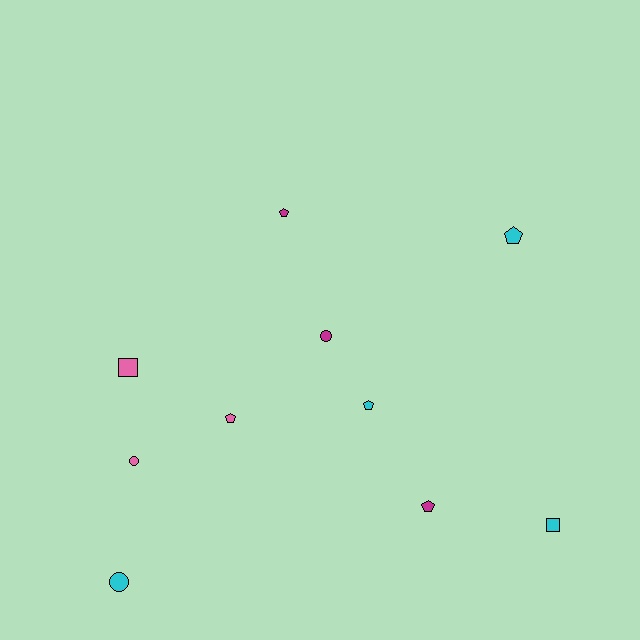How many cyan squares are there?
There is 1 cyan square.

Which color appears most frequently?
Cyan, with 4 objects.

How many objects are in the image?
There are 10 objects.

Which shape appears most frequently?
Pentagon, with 5 objects.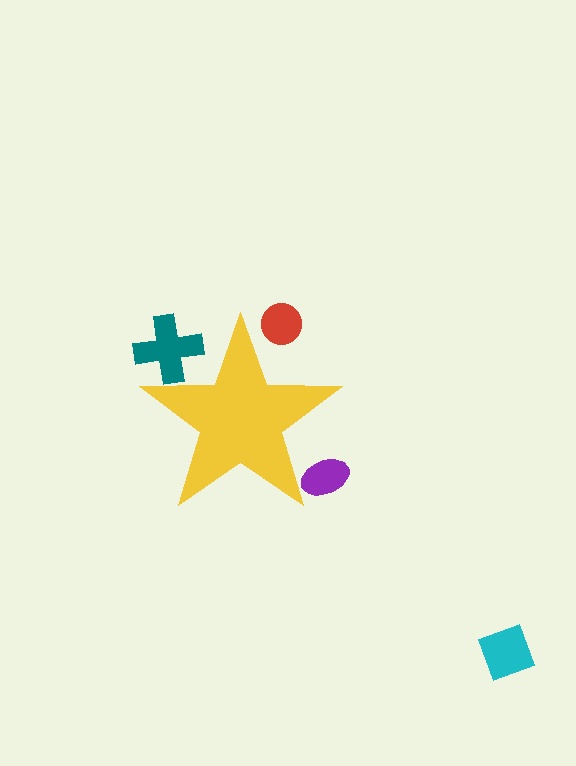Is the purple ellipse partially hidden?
Yes, the purple ellipse is partially hidden behind the yellow star.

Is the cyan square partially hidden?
No, the cyan square is fully visible.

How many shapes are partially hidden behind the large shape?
3 shapes are partially hidden.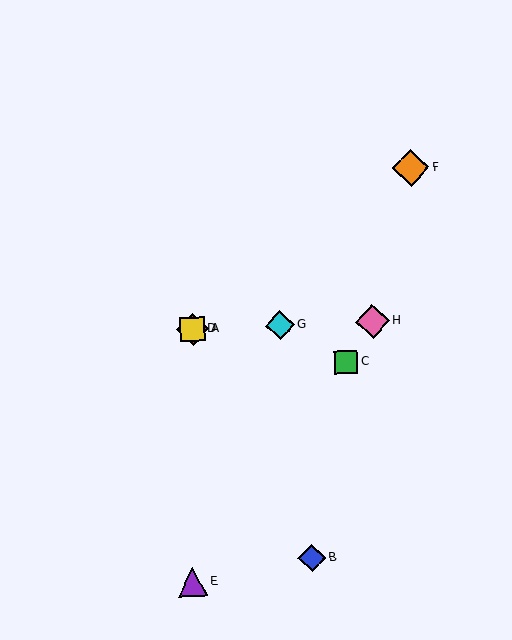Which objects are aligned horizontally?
Objects A, D, G, H are aligned horizontally.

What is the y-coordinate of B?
Object B is at y≈558.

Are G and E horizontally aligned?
No, G is at y≈325 and E is at y≈582.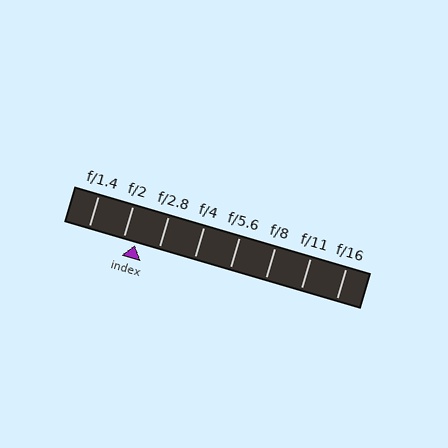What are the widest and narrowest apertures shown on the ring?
The widest aperture shown is f/1.4 and the narrowest is f/16.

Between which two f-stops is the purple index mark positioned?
The index mark is between f/2 and f/2.8.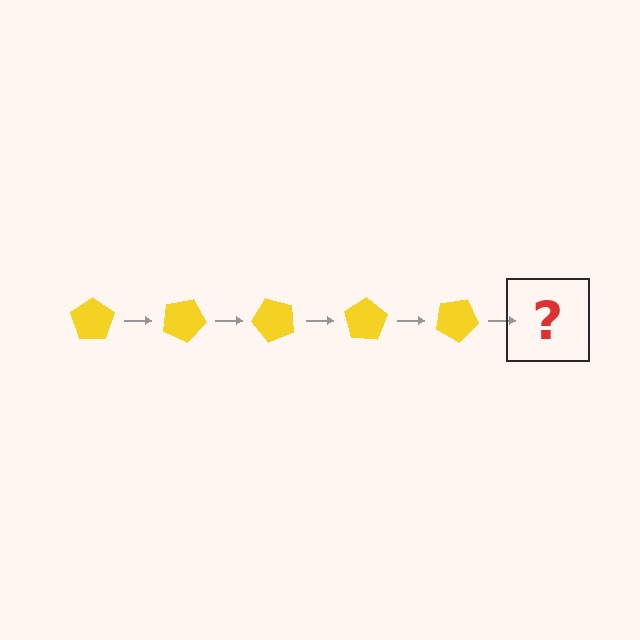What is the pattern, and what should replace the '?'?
The pattern is that the pentagon rotates 25 degrees each step. The '?' should be a yellow pentagon rotated 125 degrees.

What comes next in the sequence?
The next element should be a yellow pentagon rotated 125 degrees.